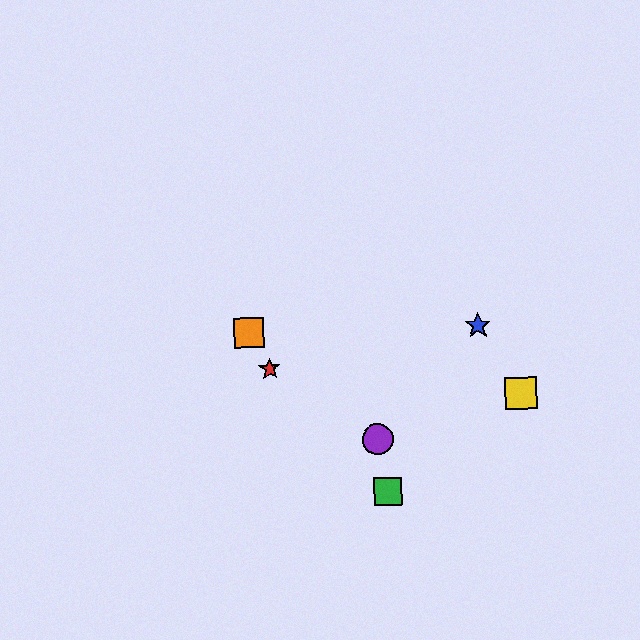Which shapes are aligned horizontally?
The blue star, the orange square are aligned horizontally.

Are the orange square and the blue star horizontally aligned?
Yes, both are at y≈333.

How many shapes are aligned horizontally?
2 shapes (the blue star, the orange square) are aligned horizontally.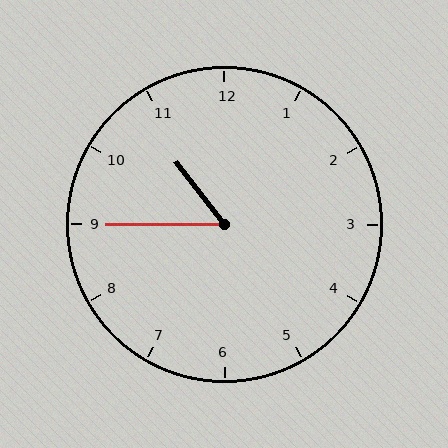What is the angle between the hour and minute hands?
Approximately 52 degrees.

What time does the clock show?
10:45.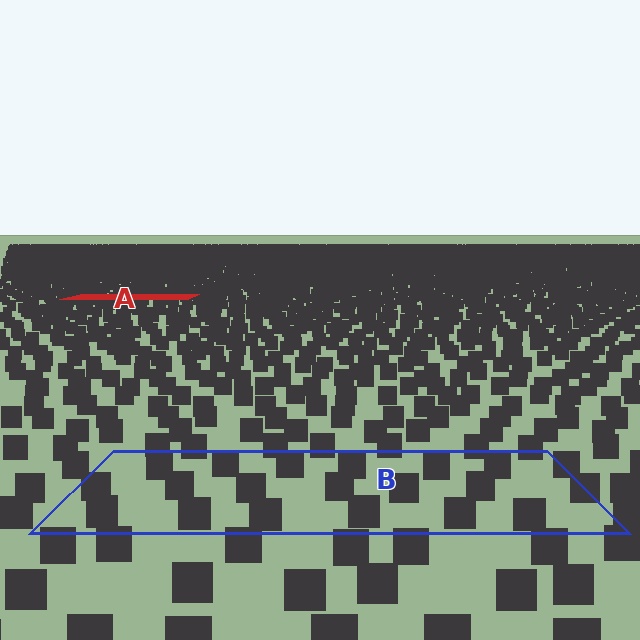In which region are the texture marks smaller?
The texture marks are smaller in region A, because it is farther away.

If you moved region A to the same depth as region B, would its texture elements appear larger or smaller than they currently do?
They would appear larger. At a closer depth, the same texture elements are projected at a bigger on-screen size.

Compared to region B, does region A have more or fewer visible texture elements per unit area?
Region A has more texture elements per unit area — they are packed more densely because it is farther away.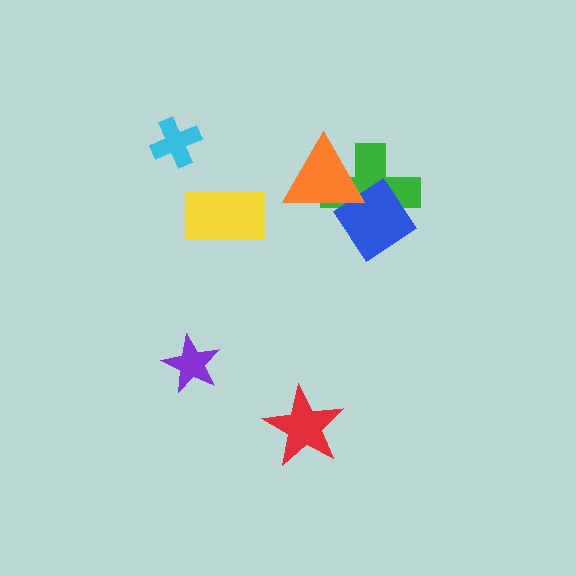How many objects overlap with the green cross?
2 objects overlap with the green cross.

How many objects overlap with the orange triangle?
2 objects overlap with the orange triangle.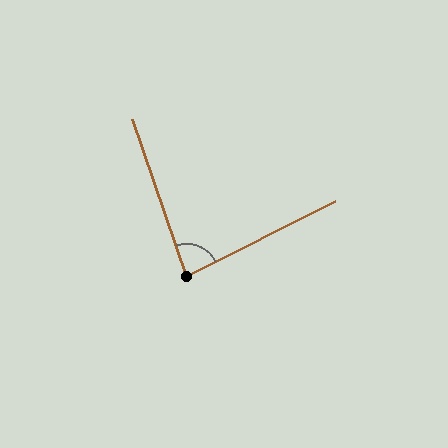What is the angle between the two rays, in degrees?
Approximately 82 degrees.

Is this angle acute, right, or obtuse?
It is acute.